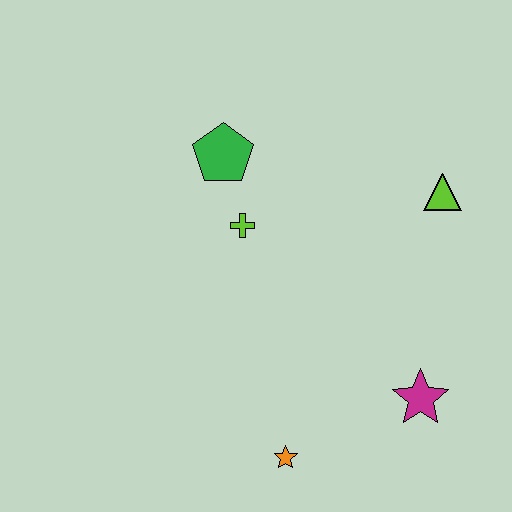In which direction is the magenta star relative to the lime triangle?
The magenta star is below the lime triangle.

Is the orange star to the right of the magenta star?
No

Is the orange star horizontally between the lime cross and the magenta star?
Yes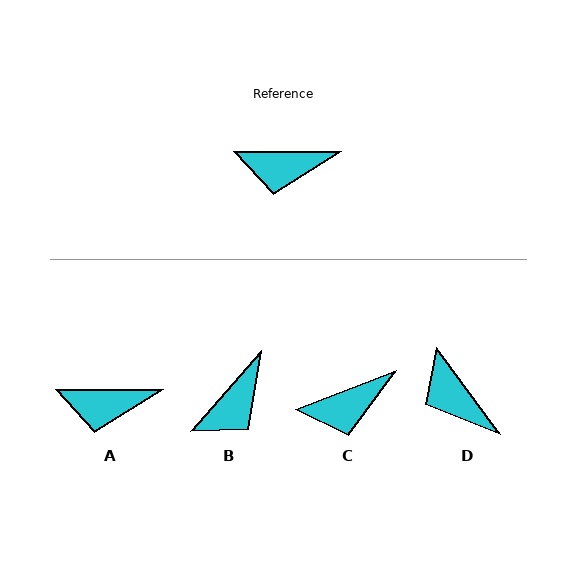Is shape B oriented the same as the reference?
No, it is off by about 49 degrees.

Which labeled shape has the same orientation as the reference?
A.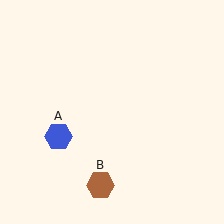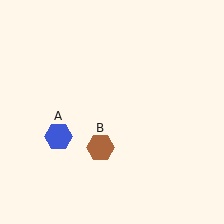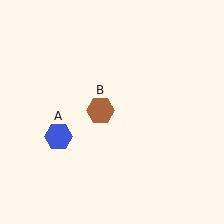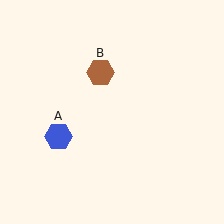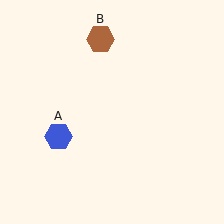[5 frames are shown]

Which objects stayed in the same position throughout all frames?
Blue hexagon (object A) remained stationary.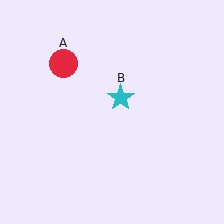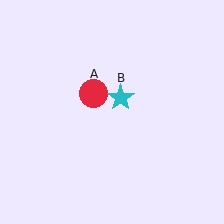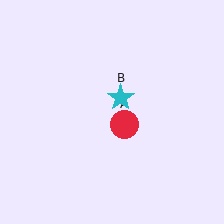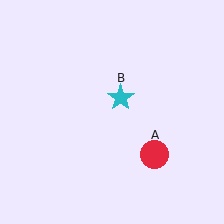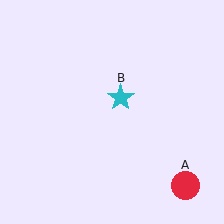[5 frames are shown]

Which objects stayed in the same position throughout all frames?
Cyan star (object B) remained stationary.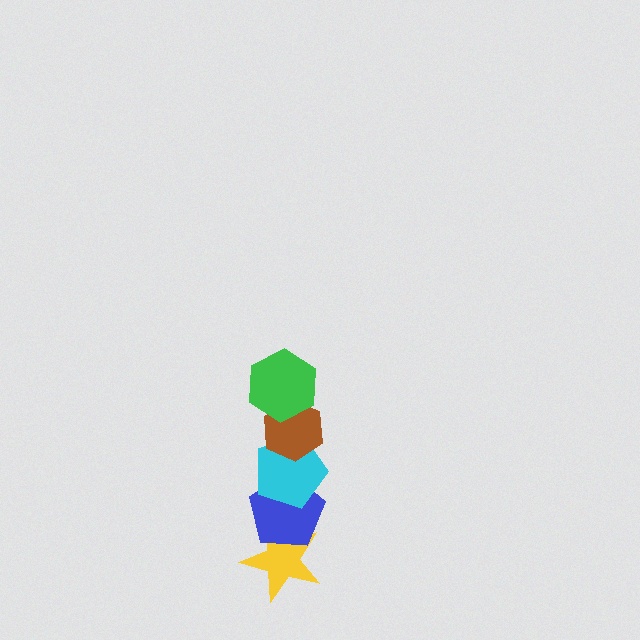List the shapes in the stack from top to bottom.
From top to bottom: the green hexagon, the brown hexagon, the cyan pentagon, the blue pentagon, the yellow star.